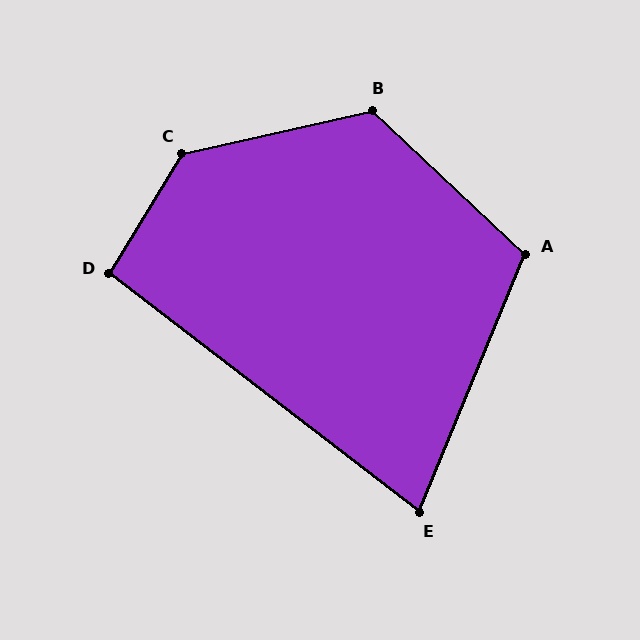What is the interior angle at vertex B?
Approximately 124 degrees (obtuse).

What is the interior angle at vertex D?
Approximately 96 degrees (obtuse).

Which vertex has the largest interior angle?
C, at approximately 134 degrees.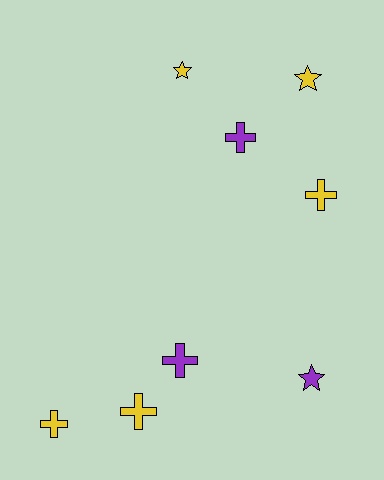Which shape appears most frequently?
Cross, with 5 objects.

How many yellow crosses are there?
There are 3 yellow crosses.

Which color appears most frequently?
Yellow, with 5 objects.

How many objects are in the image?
There are 8 objects.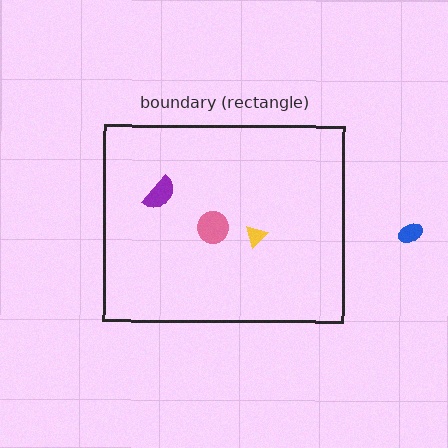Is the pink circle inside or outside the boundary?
Inside.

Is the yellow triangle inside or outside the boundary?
Inside.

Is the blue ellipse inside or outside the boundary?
Outside.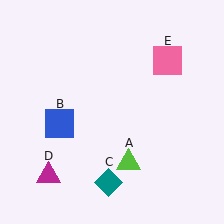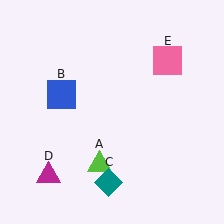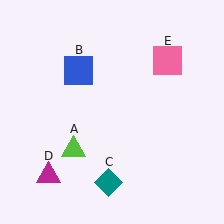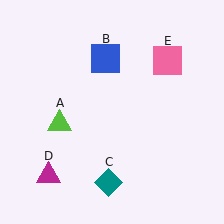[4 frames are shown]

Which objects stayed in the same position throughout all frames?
Teal diamond (object C) and magenta triangle (object D) and pink square (object E) remained stationary.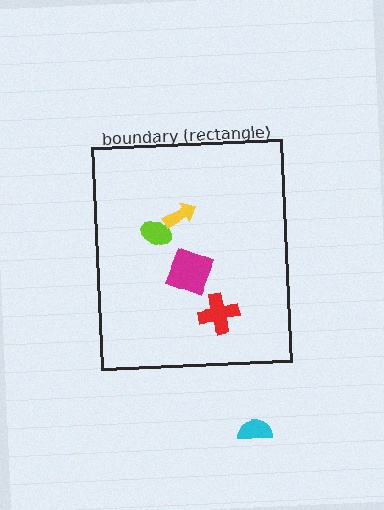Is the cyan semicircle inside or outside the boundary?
Outside.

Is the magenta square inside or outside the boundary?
Inside.